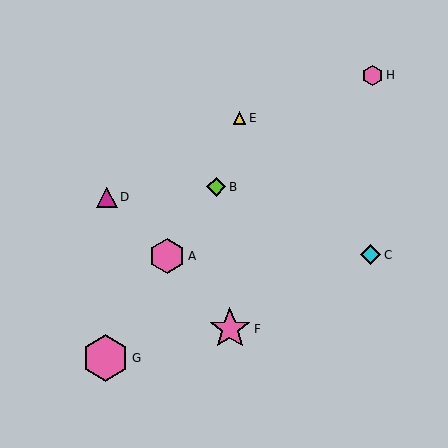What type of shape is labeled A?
Shape A is a pink hexagon.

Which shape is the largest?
The pink hexagon (labeled G) is the largest.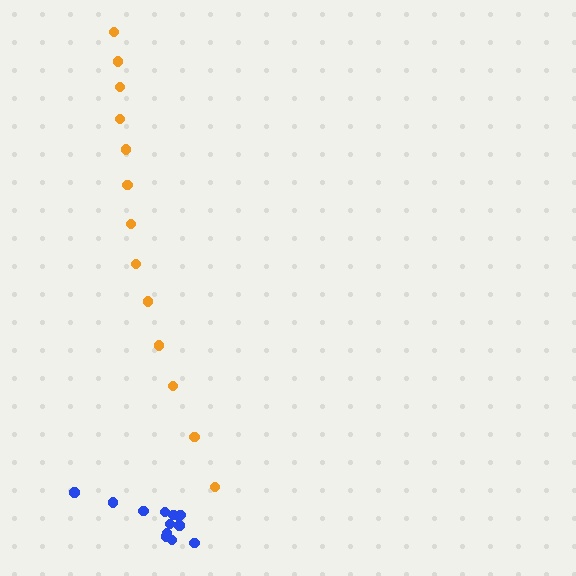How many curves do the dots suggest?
There are 2 distinct paths.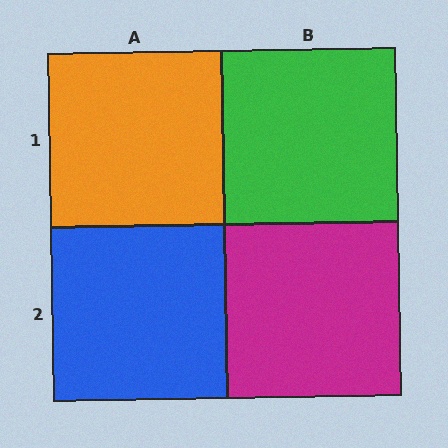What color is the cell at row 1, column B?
Green.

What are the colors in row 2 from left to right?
Blue, magenta.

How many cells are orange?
1 cell is orange.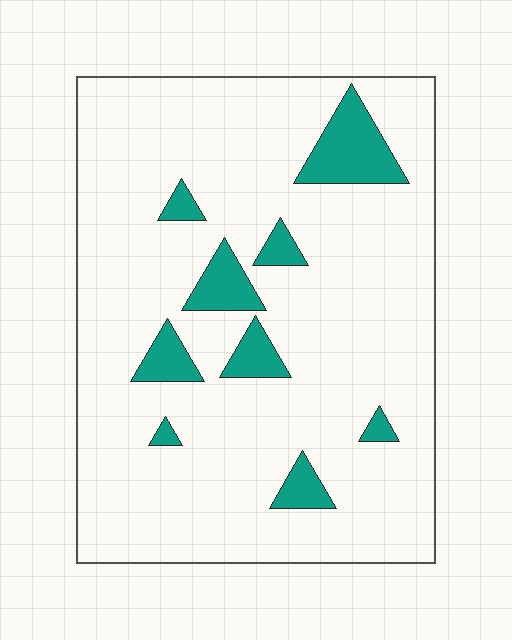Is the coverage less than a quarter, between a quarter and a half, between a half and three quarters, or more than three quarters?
Less than a quarter.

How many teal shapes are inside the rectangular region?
9.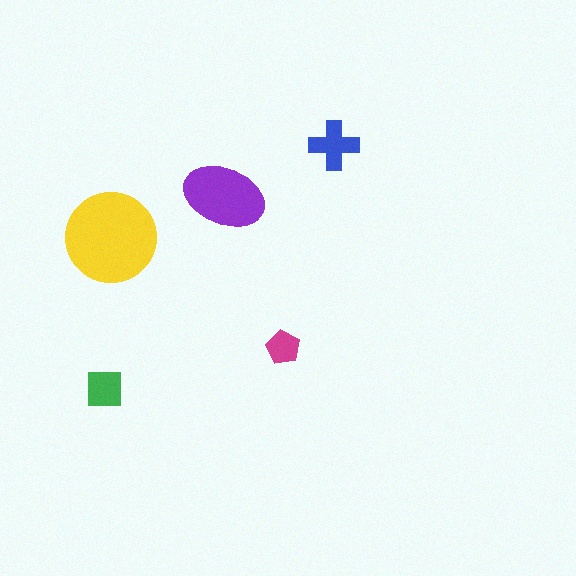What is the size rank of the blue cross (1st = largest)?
3rd.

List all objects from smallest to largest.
The magenta pentagon, the green square, the blue cross, the purple ellipse, the yellow circle.